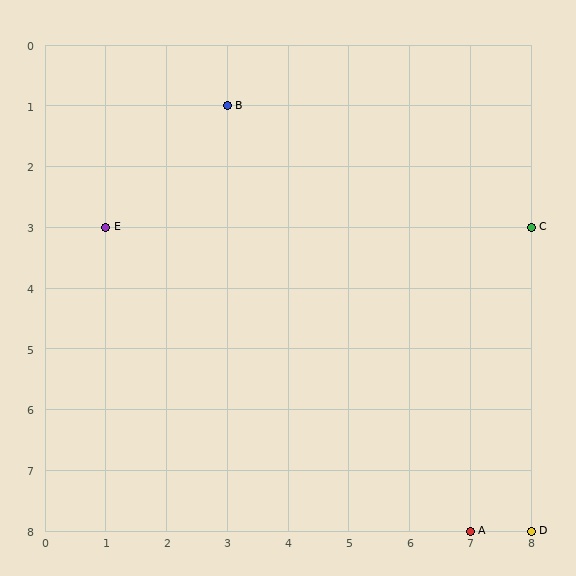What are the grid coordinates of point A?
Point A is at grid coordinates (7, 8).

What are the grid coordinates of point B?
Point B is at grid coordinates (3, 1).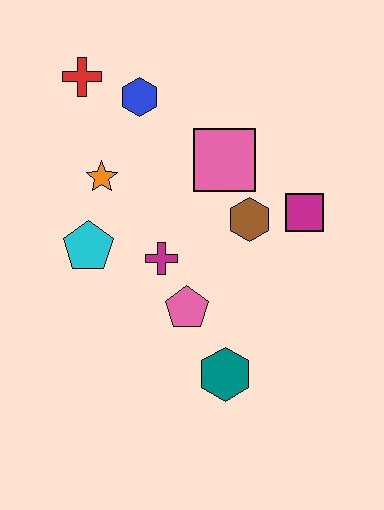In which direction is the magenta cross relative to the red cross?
The magenta cross is below the red cross.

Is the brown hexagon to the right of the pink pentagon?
Yes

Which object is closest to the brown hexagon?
The magenta square is closest to the brown hexagon.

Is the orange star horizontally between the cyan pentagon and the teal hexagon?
Yes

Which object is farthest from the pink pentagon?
The red cross is farthest from the pink pentagon.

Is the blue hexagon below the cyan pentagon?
No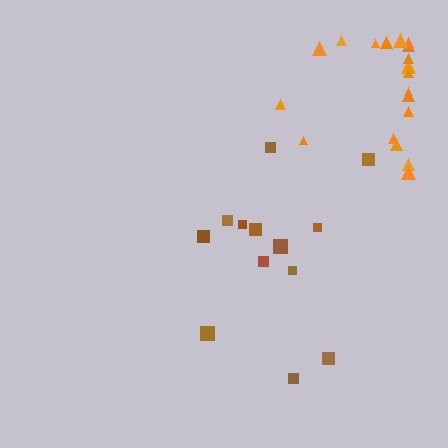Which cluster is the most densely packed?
Orange.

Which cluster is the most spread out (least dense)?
Brown.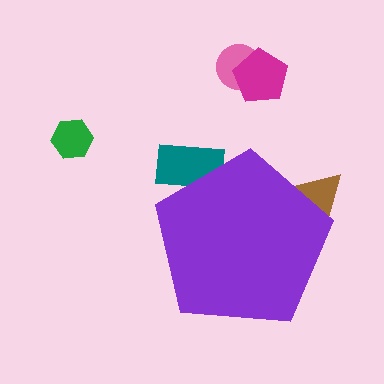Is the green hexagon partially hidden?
No, the green hexagon is fully visible.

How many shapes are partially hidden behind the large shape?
2 shapes are partially hidden.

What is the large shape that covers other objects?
A purple pentagon.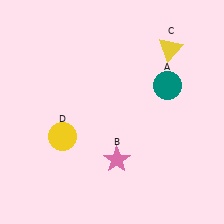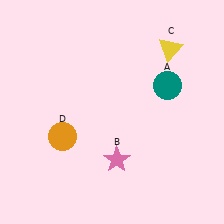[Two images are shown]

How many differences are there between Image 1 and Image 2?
There is 1 difference between the two images.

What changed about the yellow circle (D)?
In Image 1, D is yellow. In Image 2, it changed to orange.